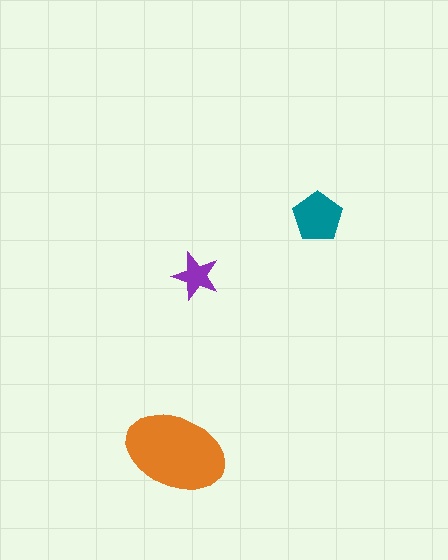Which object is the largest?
The orange ellipse.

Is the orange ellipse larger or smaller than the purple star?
Larger.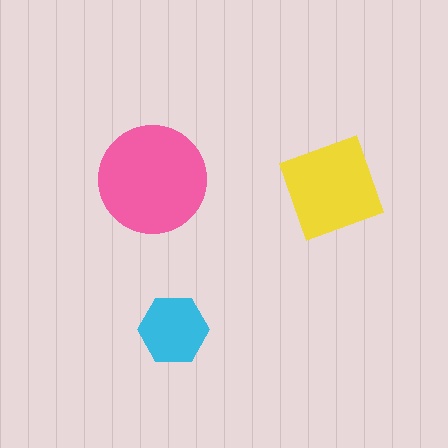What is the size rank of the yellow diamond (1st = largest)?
2nd.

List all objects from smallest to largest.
The cyan hexagon, the yellow diamond, the pink circle.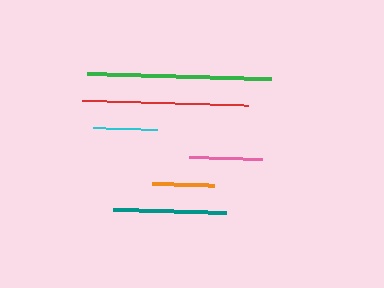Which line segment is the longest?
The green line is the longest at approximately 184 pixels.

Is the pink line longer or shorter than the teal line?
The teal line is longer than the pink line.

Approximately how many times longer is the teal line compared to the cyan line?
The teal line is approximately 1.8 times the length of the cyan line.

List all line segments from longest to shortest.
From longest to shortest: green, red, teal, pink, cyan, orange.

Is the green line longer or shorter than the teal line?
The green line is longer than the teal line.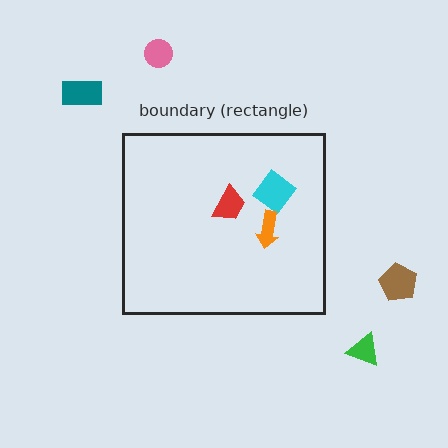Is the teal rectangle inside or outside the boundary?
Outside.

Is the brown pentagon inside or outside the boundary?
Outside.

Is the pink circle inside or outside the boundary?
Outside.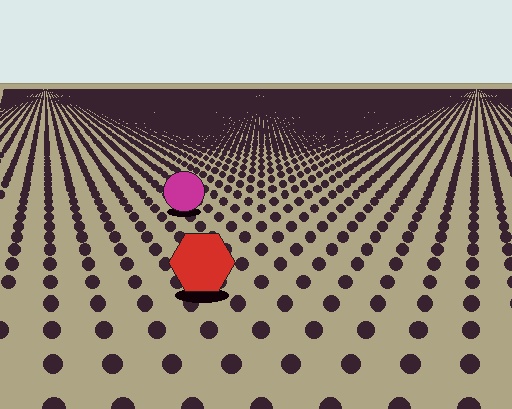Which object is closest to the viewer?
The red hexagon is closest. The texture marks near it are larger and more spread out.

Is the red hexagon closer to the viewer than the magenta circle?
Yes. The red hexagon is closer — you can tell from the texture gradient: the ground texture is coarser near it.